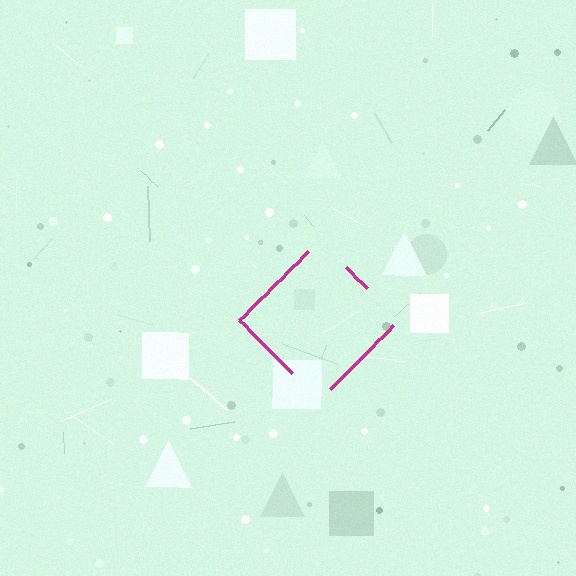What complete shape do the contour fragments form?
The contour fragments form a diamond.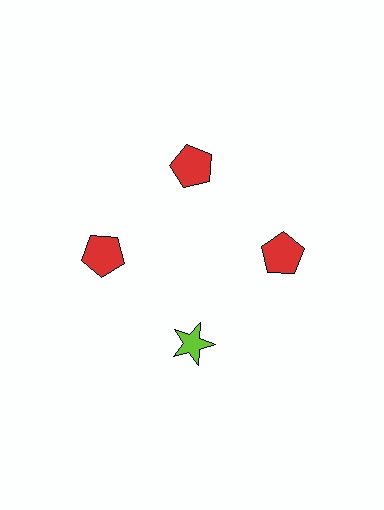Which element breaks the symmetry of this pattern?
The lime star at roughly the 6 o'clock position breaks the symmetry. All other shapes are red pentagons.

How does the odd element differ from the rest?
It differs in both color (lime instead of red) and shape (star instead of pentagon).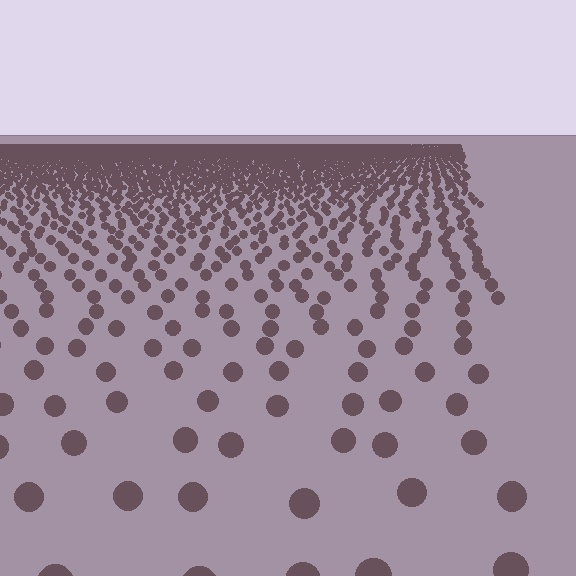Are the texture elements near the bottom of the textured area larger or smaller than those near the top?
Larger. Near the bottom, elements are closer to the viewer and appear at a bigger on-screen size.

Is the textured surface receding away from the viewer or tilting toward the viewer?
The surface is receding away from the viewer. Texture elements get smaller and denser toward the top.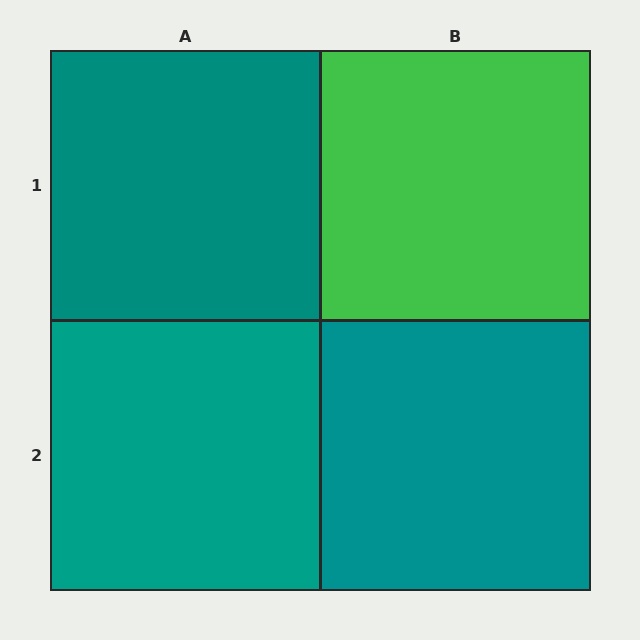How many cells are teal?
3 cells are teal.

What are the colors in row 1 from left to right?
Teal, green.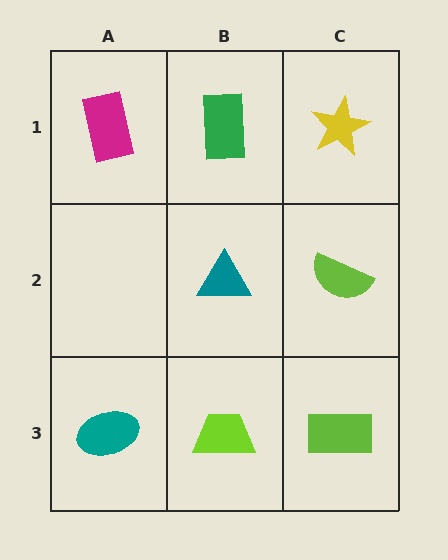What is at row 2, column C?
A lime semicircle.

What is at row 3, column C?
A lime rectangle.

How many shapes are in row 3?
3 shapes.